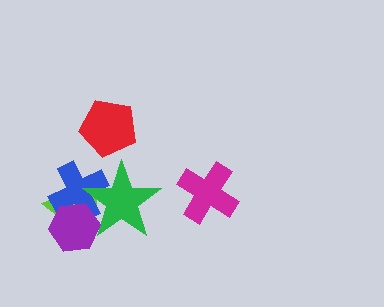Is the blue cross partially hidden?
Yes, it is partially covered by another shape.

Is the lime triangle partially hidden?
Yes, it is partially covered by another shape.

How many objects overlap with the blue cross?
3 objects overlap with the blue cross.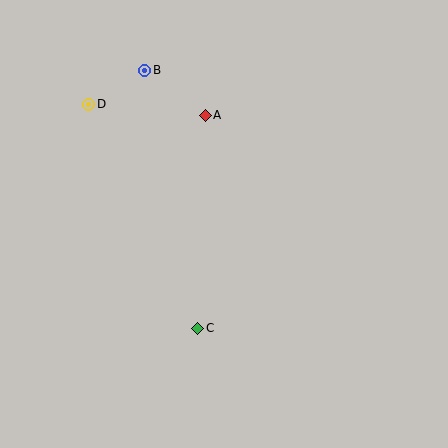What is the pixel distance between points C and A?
The distance between C and A is 213 pixels.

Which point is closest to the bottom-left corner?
Point C is closest to the bottom-left corner.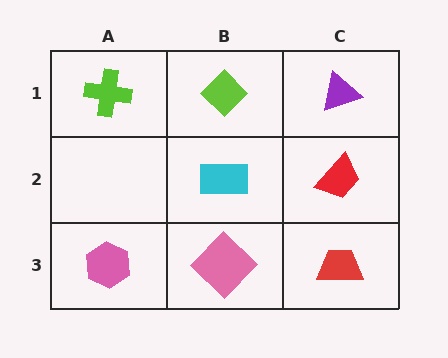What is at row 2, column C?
A red trapezoid.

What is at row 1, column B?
A lime diamond.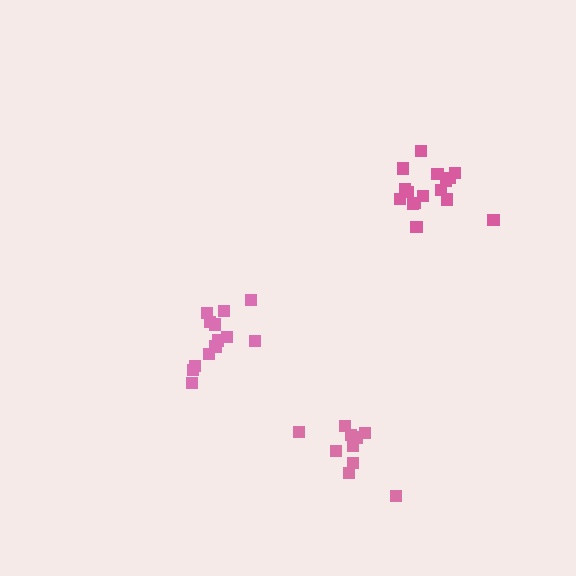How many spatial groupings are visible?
There are 3 spatial groupings.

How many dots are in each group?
Group 1: 13 dots, Group 2: 16 dots, Group 3: 10 dots (39 total).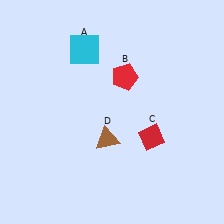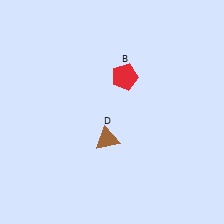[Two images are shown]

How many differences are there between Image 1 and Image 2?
There are 2 differences between the two images.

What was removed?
The cyan square (A), the red diamond (C) were removed in Image 2.